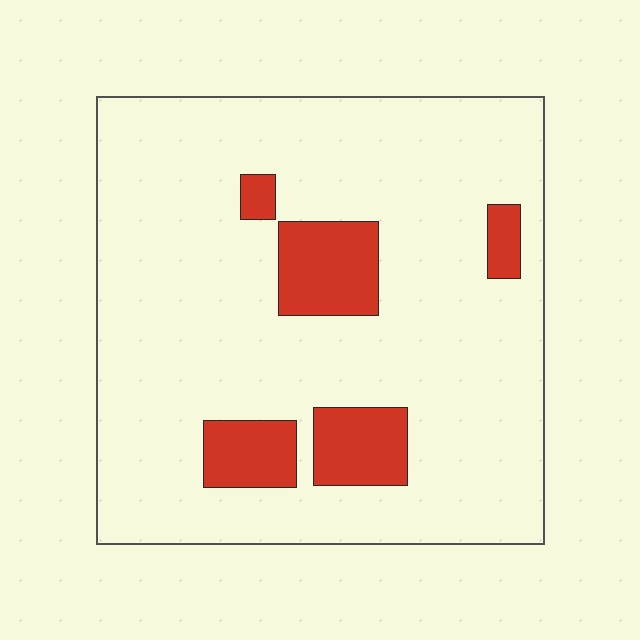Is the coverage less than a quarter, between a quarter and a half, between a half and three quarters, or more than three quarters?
Less than a quarter.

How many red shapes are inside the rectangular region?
5.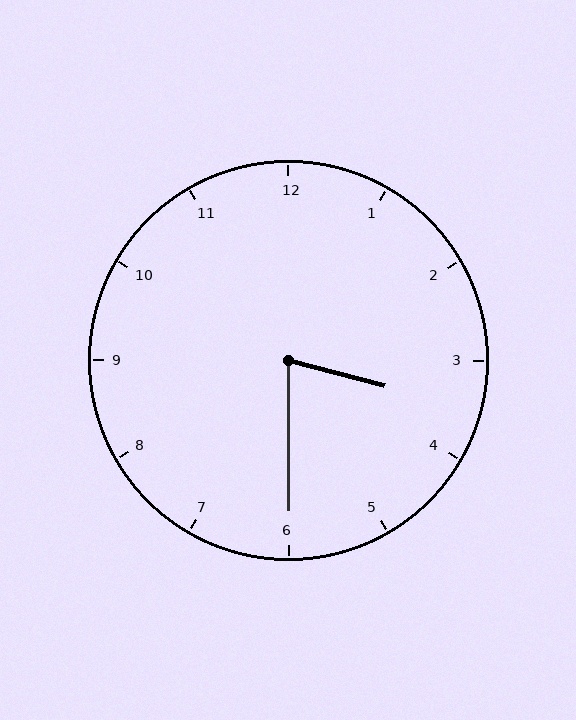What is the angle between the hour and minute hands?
Approximately 75 degrees.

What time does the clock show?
3:30.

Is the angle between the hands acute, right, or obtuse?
It is acute.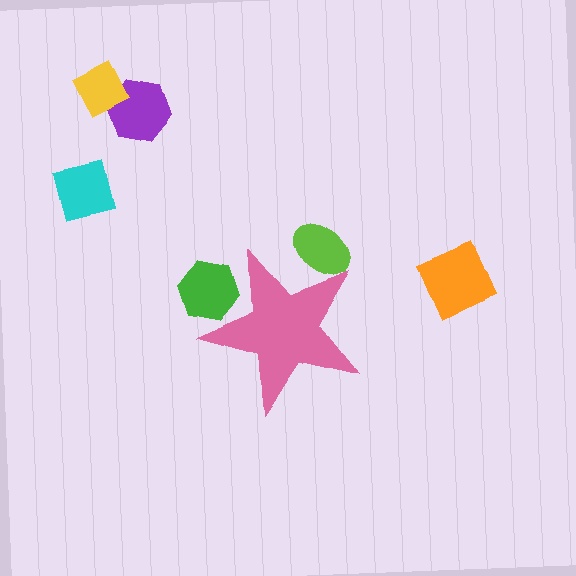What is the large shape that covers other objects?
A pink star.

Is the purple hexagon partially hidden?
No, the purple hexagon is fully visible.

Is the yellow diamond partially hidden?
No, the yellow diamond is fully visible.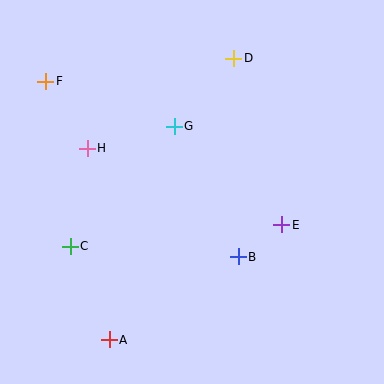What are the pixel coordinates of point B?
Point B is at (238, 257).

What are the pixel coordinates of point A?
Point A is at (109, 340).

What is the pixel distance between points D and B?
The distance between D and B is 199 pixels.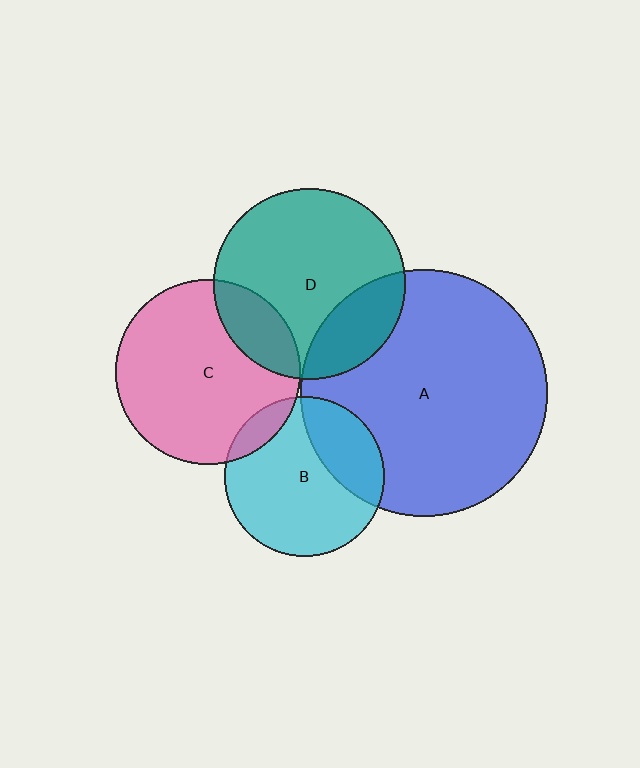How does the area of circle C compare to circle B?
Approximately 1.3 times.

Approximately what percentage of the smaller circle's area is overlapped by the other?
Approximately 20%.